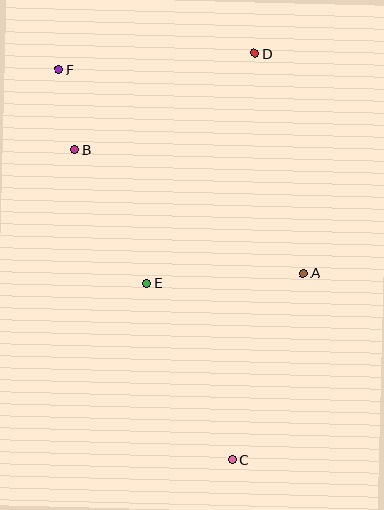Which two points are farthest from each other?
Points C and F are farthest from each other.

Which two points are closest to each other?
Points B and F are closest to each other.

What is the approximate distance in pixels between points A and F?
The distance between A and F is approximately 319 pixels.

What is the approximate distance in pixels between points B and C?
The distance between B and C is approximately 348 pixels.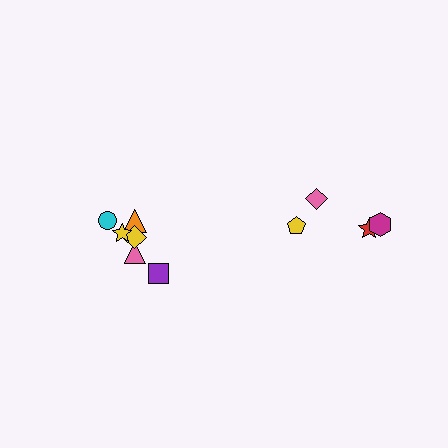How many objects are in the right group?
There are 4 objects.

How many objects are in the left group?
There are 6 objects.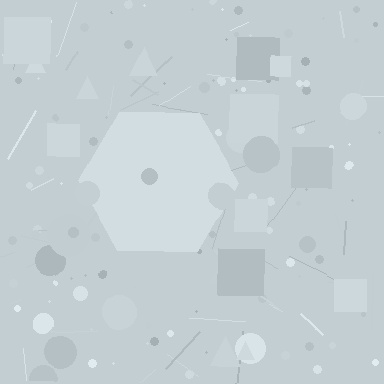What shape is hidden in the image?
A hexagon is hidden in the image.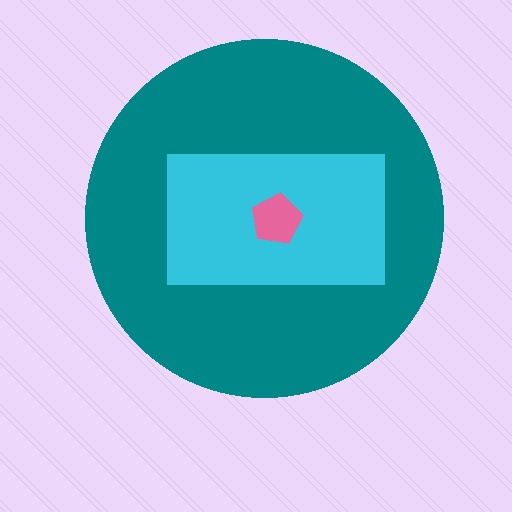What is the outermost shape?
The teal circle.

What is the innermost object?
The pink pentagon.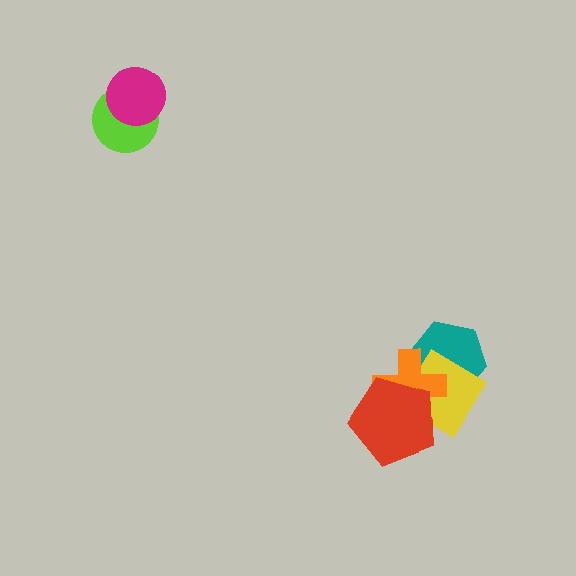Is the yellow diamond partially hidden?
Yes, it is partially covered by another shape.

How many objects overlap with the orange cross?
3 objects overlap with the orange cross.